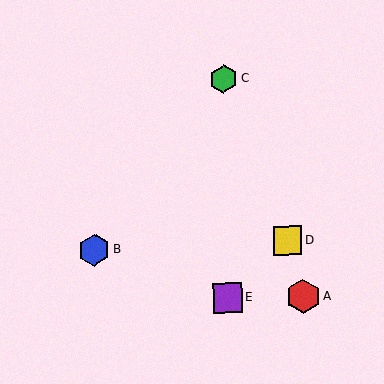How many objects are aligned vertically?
2 objects (C, E) are aligned vertically.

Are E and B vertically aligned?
No, E is at x≈227 and B is at x≈94.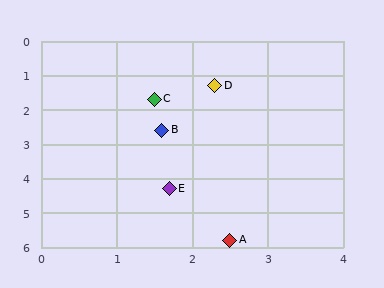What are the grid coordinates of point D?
Point D is at approximately (2.3, 1.3).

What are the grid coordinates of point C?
Point C is at approximately (1.5, 1.7).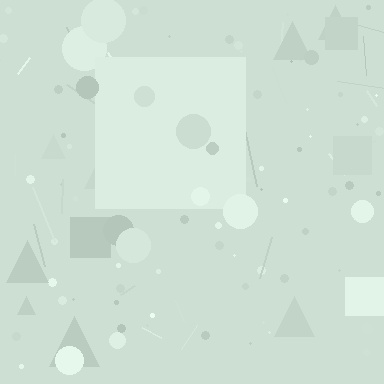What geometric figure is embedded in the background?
A square is embedded in the background.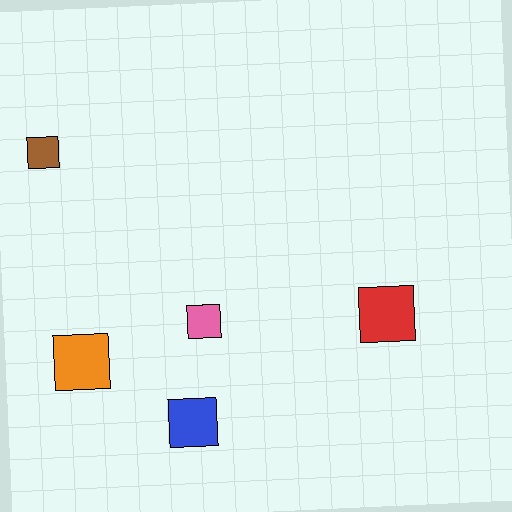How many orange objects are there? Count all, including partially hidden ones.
There is 1 orange object.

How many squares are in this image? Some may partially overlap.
There are 5 squares.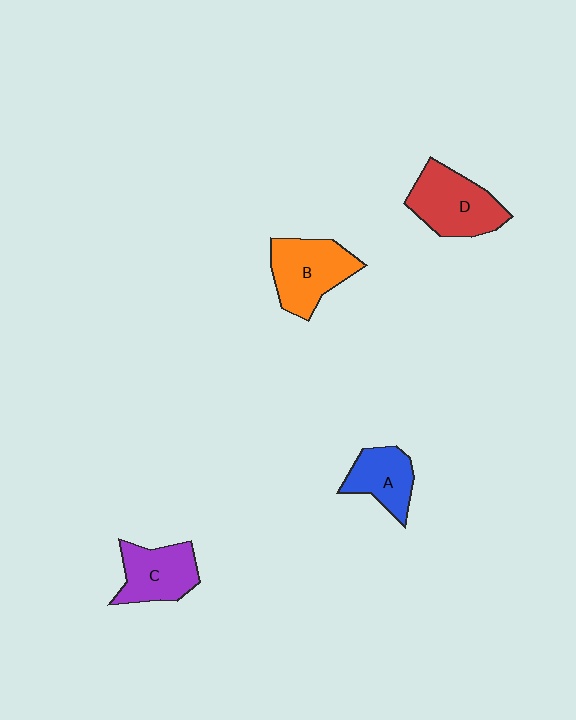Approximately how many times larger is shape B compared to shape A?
Approximately 1.4 times.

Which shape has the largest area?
Shape D (red).